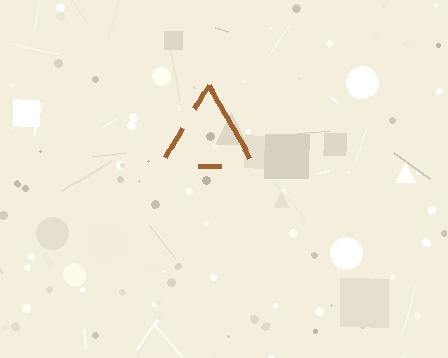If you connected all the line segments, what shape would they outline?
They would outline a triangle.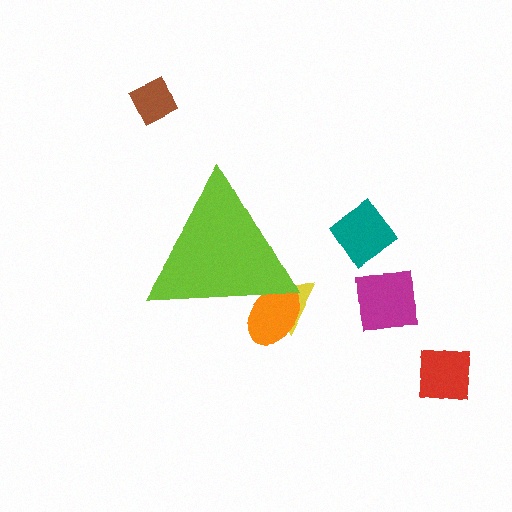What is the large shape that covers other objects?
A lime triangle.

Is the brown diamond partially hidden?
No, the brown diamond is fully visible.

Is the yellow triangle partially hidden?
Yes, the yellow triangle is partially hidden behind the lime triangle.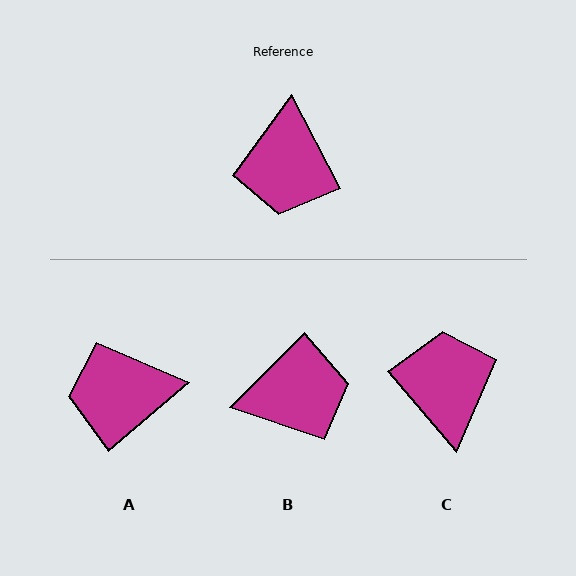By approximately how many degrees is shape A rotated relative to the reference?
Approximately 77 degrees clockwise.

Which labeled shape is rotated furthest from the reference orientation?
C, about 167 degrees away.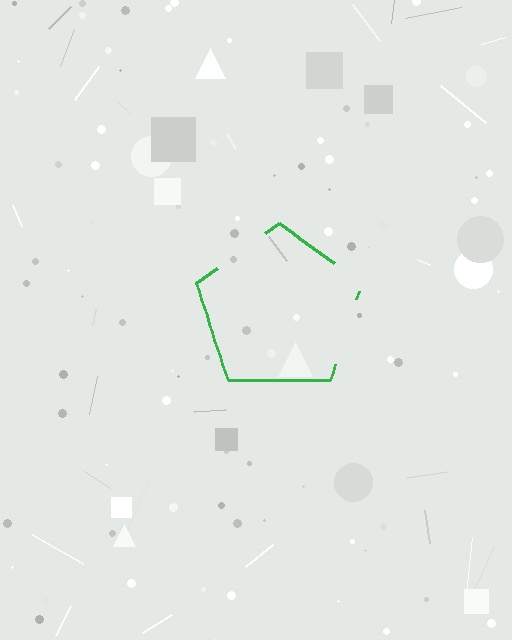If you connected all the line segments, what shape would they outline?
They would outline a pentagon.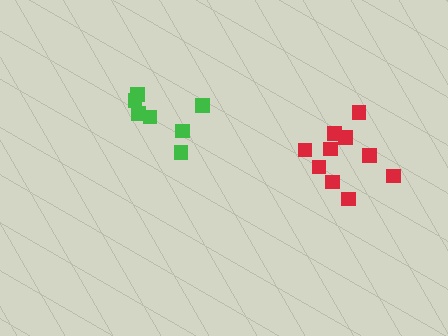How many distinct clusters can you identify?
There are 2 distinct clusters.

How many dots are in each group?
Group 1: 10 dots, Group 2: 7 dots (17 total).